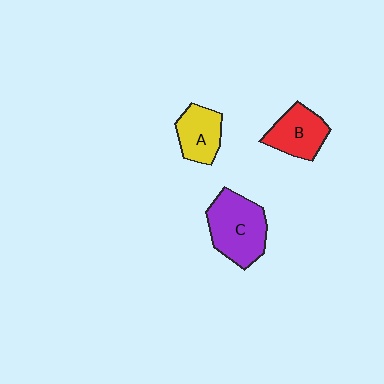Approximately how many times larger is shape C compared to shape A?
Approximately 1.6 times.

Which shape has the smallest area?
Shape A (yellow).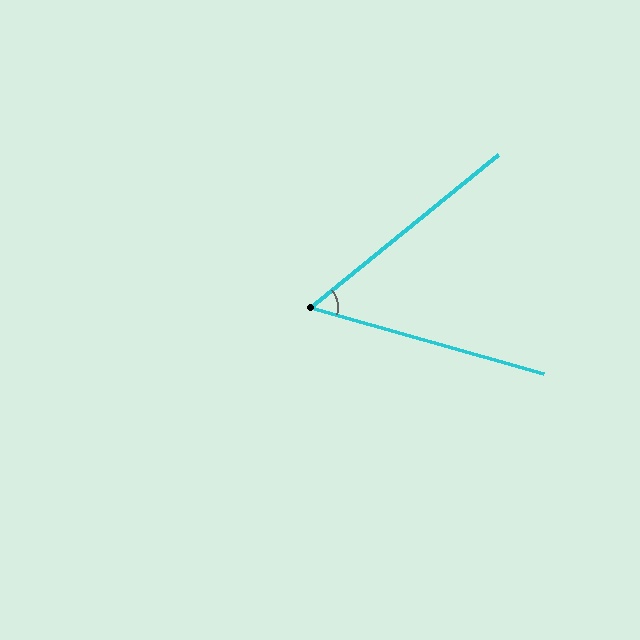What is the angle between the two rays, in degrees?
Approximately 55 degrees.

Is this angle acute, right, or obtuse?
It is acute.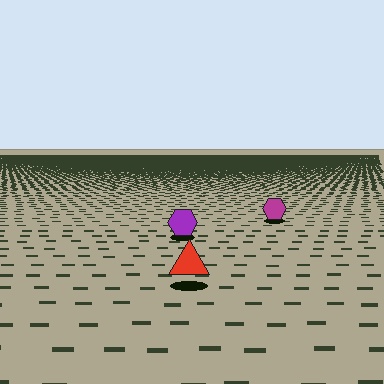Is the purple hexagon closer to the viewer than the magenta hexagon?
Yes. The purple hexagon is closer — you can tell from the texture gradient: the ground texture is coarser near it.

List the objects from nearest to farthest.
From nearest to farthest: the red triangle, the purple hexagon, the magenta hexagon.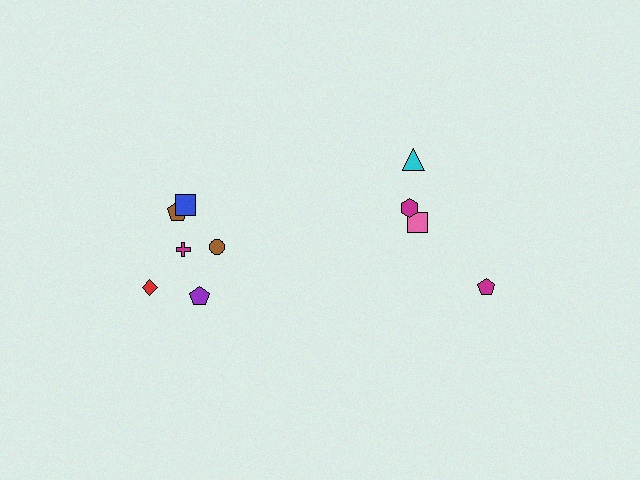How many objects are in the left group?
There are 6 objects.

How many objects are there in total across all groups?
There are 10 objects.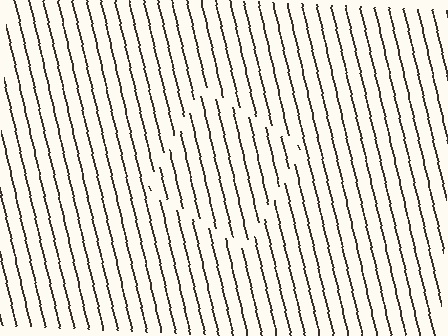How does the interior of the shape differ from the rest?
The interior of the shape contains the same grating, shifted by half a period — the contour is defined by the phase discontinuity where line-ends from the inner and outer gratings abut.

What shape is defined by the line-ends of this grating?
An illusory square. The interior of the shape contains the same grating, shifted by half a period — the contour is defined by the phase discontinuity where line-ends from the inner and outer gratings abut.